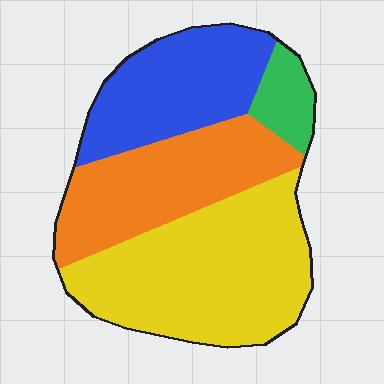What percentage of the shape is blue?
Blue takes up about one quarter (1/4) of the shape.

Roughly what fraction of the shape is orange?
Orange covers 27% of the shape.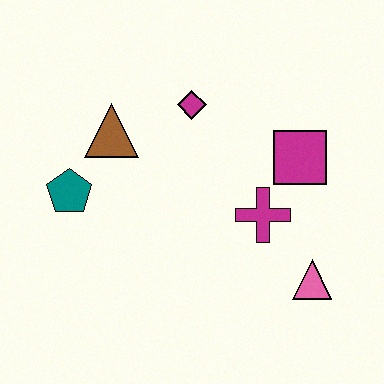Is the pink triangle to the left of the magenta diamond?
No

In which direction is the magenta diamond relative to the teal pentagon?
The magenta diamond is to the right of the teal pentagon.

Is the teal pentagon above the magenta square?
No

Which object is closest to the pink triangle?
The magenta cross is closest to the pink triangle.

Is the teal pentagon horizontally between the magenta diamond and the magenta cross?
No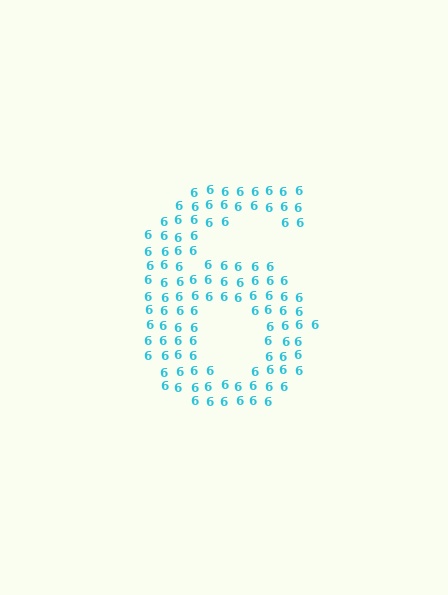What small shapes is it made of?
It is made of small digit 6's.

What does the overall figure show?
The overall figure shows the digit 6.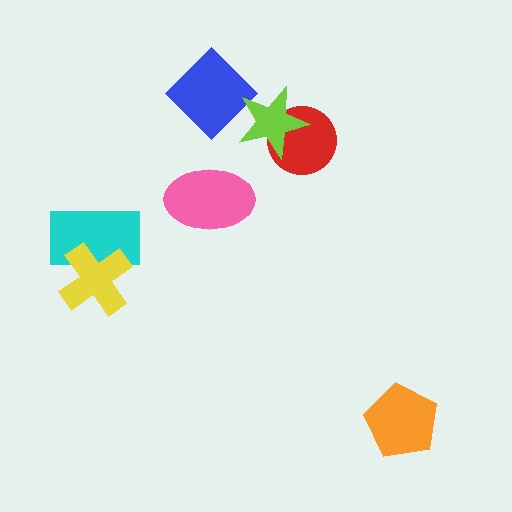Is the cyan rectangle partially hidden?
Yes, it is partially covered by another shape.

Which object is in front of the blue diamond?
The lime star is in front of the blue diamond.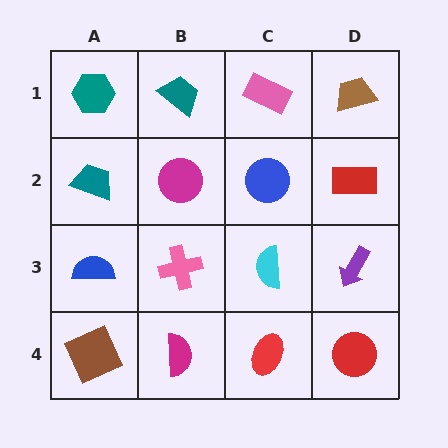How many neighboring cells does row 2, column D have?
3.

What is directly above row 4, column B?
A pink cross.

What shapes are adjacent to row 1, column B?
A magenta circle (row 2, column B), a teal hexagon (row 1, column A), a pink rectangle (row 1, column C).